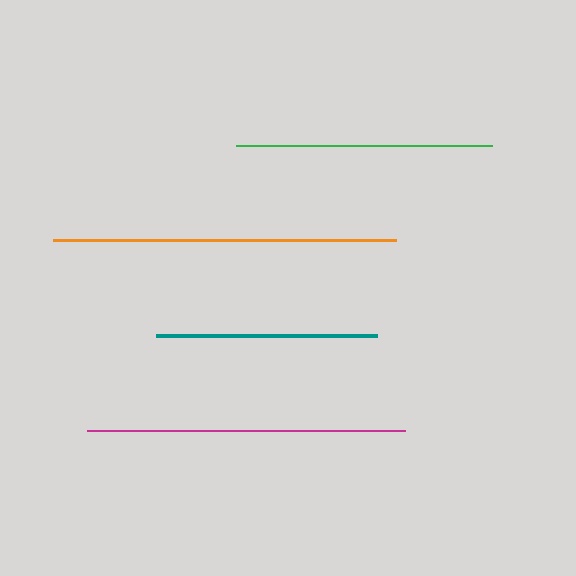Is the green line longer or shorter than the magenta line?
The magenta line is longer than the green line.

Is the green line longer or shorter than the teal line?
The green line is longer than the teal line.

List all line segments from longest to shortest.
From longest to shortest: orange, magenta, green, teal.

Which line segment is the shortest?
The teal line is the shortest at approximately 221 pixels.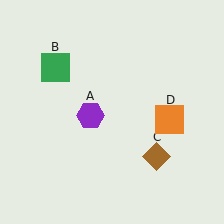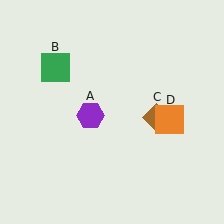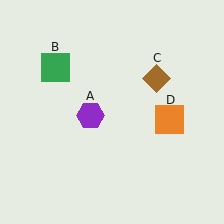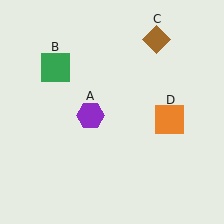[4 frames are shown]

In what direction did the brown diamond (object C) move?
The brown diamond (object C) moved up.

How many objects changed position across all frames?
1 object changed position: brown diamond (object C).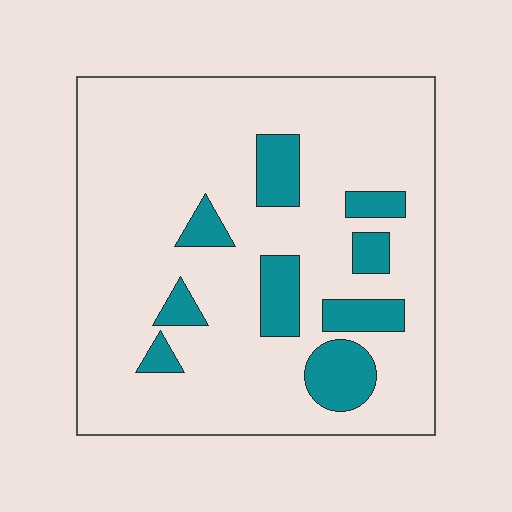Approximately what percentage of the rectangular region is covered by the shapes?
Approximately 15%.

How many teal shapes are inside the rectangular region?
9.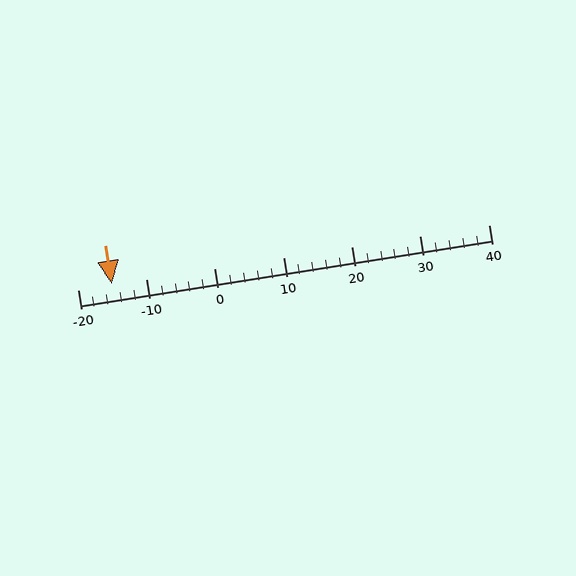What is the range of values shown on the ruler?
The ruler shows values from -20 to 40.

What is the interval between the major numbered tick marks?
The major tick marks are spaced 10 units apart.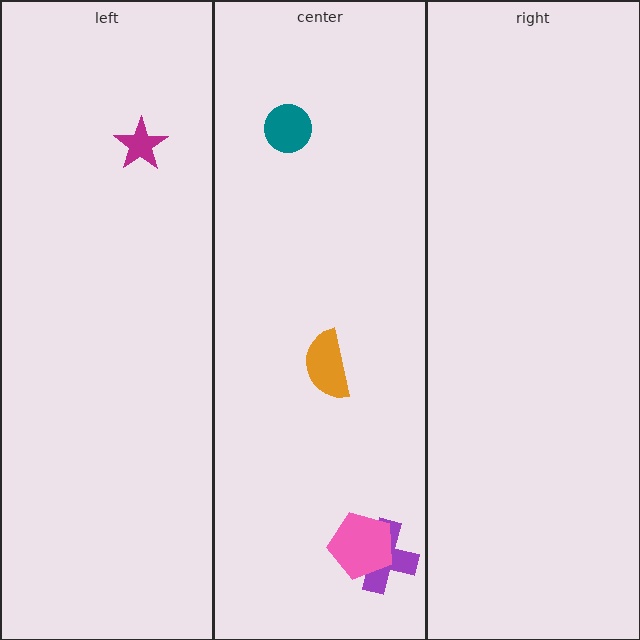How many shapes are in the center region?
4.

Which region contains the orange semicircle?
The center region.